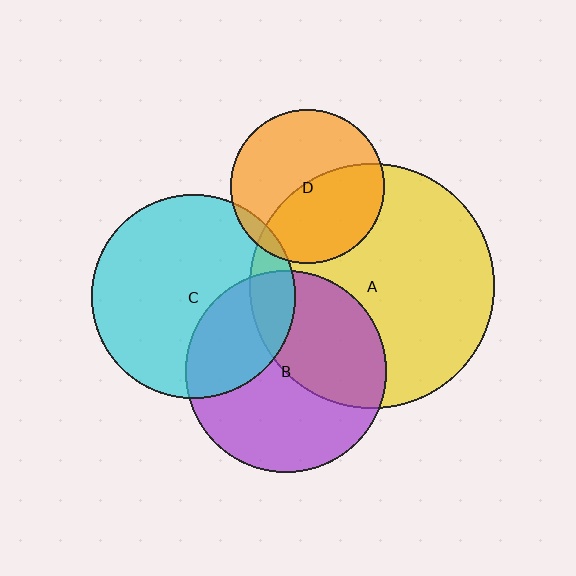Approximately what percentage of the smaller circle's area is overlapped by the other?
Approximately 40%.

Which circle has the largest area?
Circle A (yellow).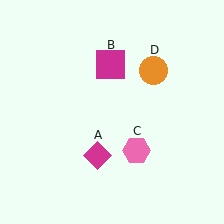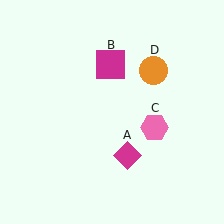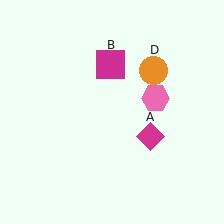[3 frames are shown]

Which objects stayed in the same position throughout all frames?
Magenta square (object B) and orange circle (object D) remained stationary.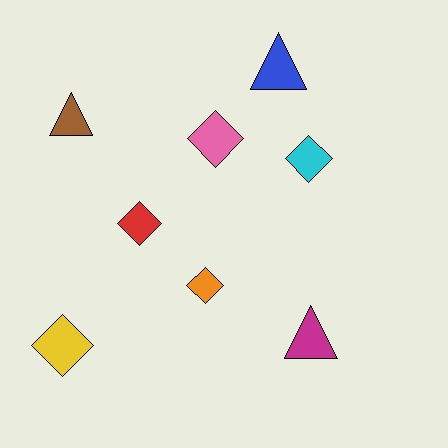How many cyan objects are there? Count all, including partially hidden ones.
There is 1 cyan object.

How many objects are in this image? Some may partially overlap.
There are 8 objects.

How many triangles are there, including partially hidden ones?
There are 3 triangles.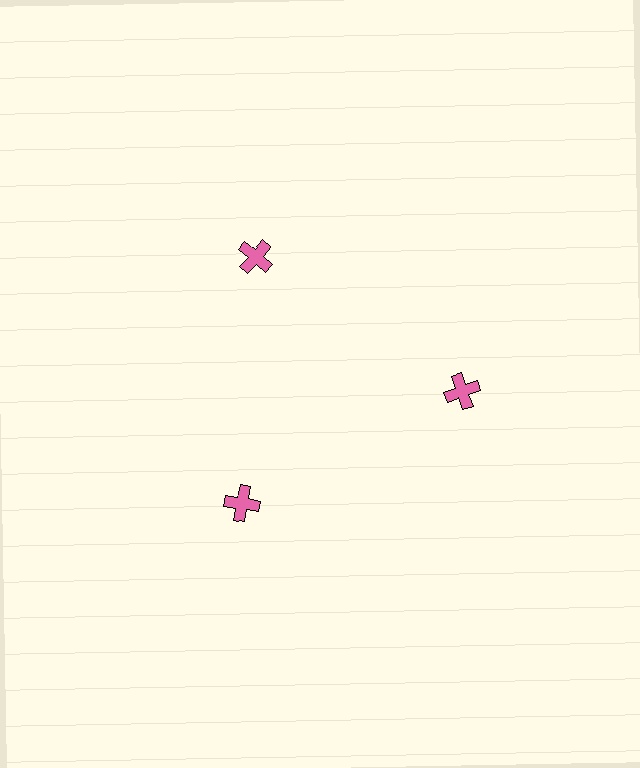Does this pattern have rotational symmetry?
Yes, this pattern has 3-fold rotational symmetry. It looks the same after rotating 120 degrees around the center.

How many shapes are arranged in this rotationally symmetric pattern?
There are 3 shapes, arranged in 3 groups of 1.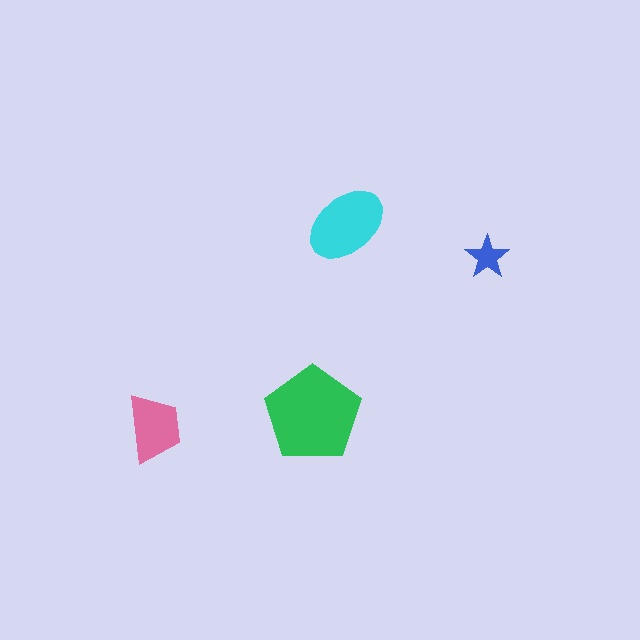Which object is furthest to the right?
The blue star is rightmost.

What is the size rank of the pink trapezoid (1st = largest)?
3rd.